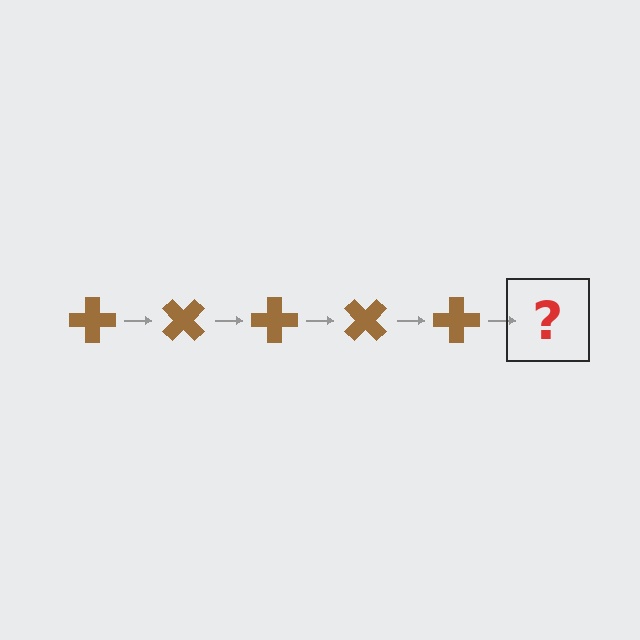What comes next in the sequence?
The next element should be a brown cross rotated 225 degrees.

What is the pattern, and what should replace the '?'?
The pattern is that the cross rotates 45 degrees each step. The '?' should be a brown cross rotated 225 degrees.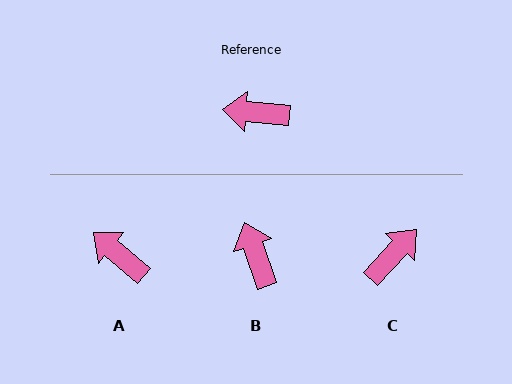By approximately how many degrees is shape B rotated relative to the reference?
Approximately 65 degrees clockwise.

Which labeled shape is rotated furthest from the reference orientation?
C, about 128 degrees away.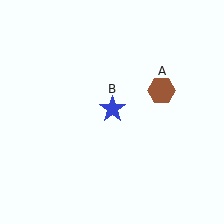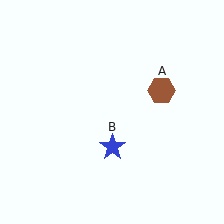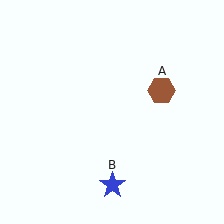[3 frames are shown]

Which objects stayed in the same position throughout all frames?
Brown hexagon (object A) remained stationary.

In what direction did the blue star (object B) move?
The blue star (object B) moved down.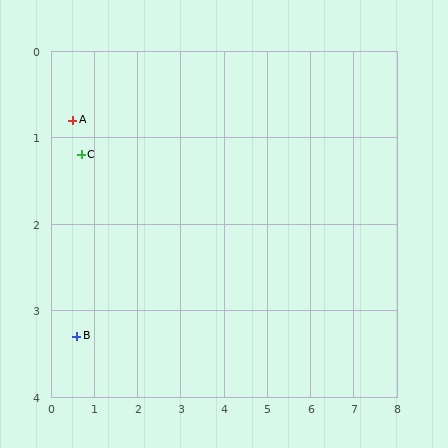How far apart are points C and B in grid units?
Points C and B are about 2.1 grid units apart.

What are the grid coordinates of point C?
Point C is at approximately (0.7, 1.2).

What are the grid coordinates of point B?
Point B is at approximately (0.6, 3.3).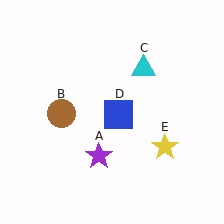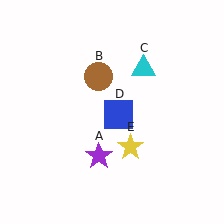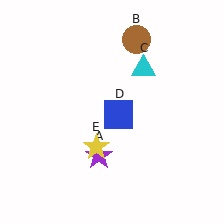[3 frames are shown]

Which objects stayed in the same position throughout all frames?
Purple star (object A) and cyan triangle (object C) and blue square (object D) remained stationary.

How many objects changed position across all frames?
2 objects changed position: brown circle (object B), yellow star (object E).